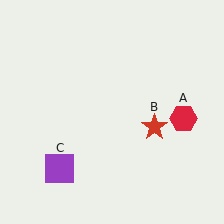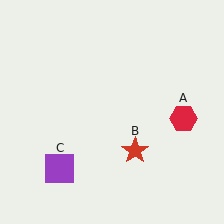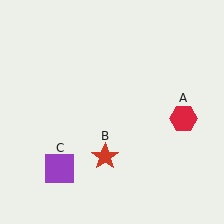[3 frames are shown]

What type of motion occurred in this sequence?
The red star (object B) rotated clockwise around the center of the scene.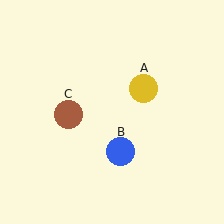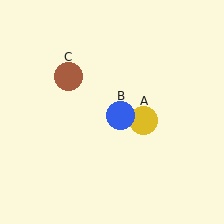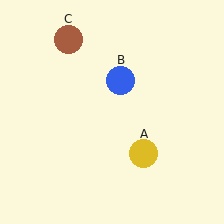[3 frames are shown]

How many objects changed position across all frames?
3 objects changed position: yellow circle (object A), blue circle (object B), brown circle (object C).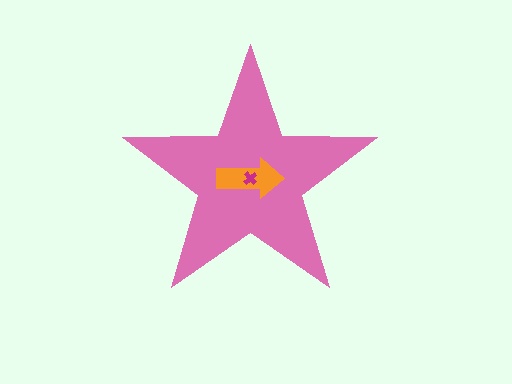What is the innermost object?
The magenta cross.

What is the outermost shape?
The pink star.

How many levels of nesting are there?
3.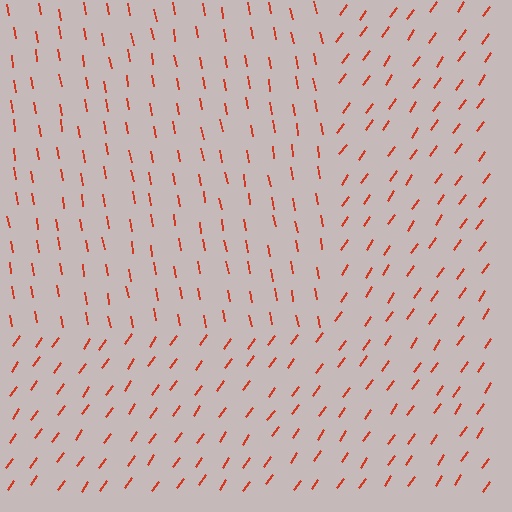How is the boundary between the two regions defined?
The boundary is defined purely by a change in line orientation (approximately 45 degrees difference). All lines are the same color and thickness.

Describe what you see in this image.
The image is filled with small red line segments. A rectangle region in the image has lines oriented differently from the surrounding lines, creating a visible texture boundary.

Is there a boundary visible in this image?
Yes, there is a texture boundary formed by a change in line orientation.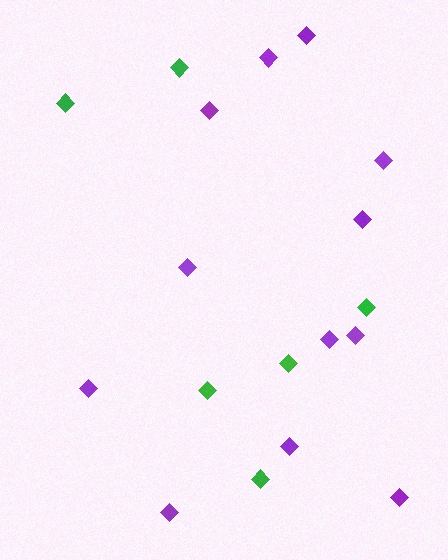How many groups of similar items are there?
There are 2 groups: one group of green diamonds (6) and one group of purple diamonds (12).